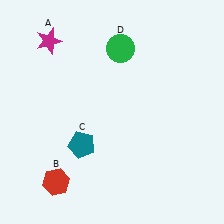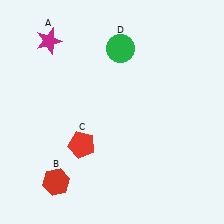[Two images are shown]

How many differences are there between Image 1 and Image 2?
There is 1 difference between the two images.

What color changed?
The pentagon (C) changed from teal in Image 1 to red in Image 2.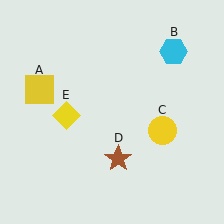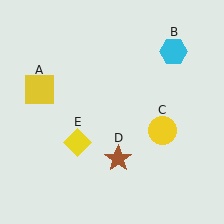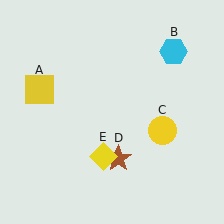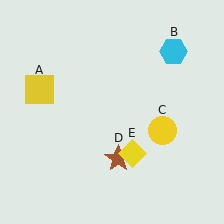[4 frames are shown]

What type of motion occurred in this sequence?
The yellow diamond (object E) rotated counterclockwise around the center of the scene.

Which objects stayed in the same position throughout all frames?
Yellow square (object A) and cyan hexagon (object B) and yellow circle (object C) and brown star (object D) remained stationary.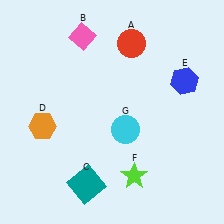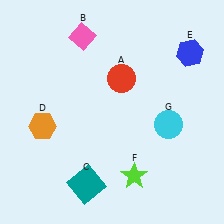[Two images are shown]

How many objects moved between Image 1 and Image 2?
3 objects moved between the two images.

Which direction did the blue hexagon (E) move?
The blue hexagon (E) moved up.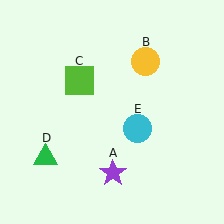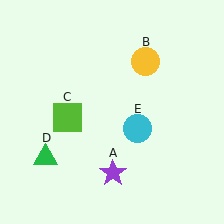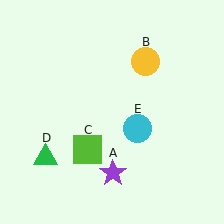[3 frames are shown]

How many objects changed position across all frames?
1 object changed position: lime square (object C).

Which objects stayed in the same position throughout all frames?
Purple star (object A) and yellow circle (object B) and green triangle (object D) and cyan circle (object E) remained stationary.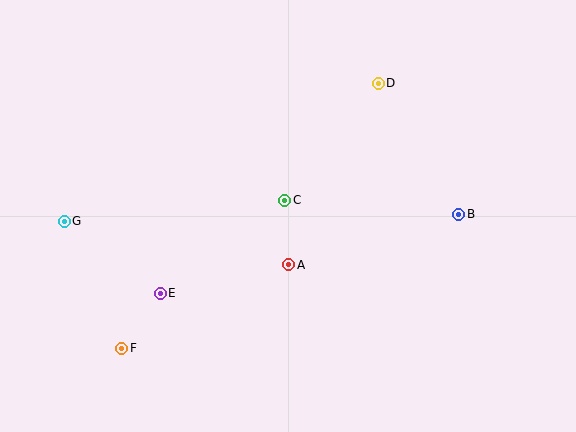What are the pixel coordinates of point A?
Point A is at (289, 265).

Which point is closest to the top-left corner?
Point G is closest to the top-left corner.